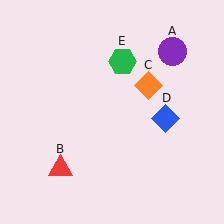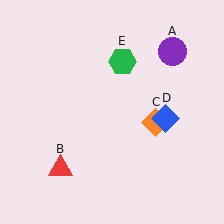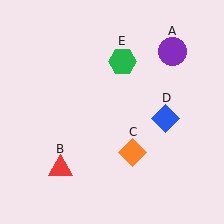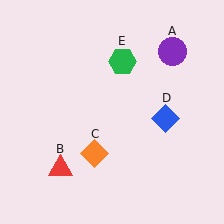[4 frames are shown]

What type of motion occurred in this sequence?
The orange diamond (object C) rotated clockwise around the center of the scene.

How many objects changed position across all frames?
1 object changed position: orange diamond (object C).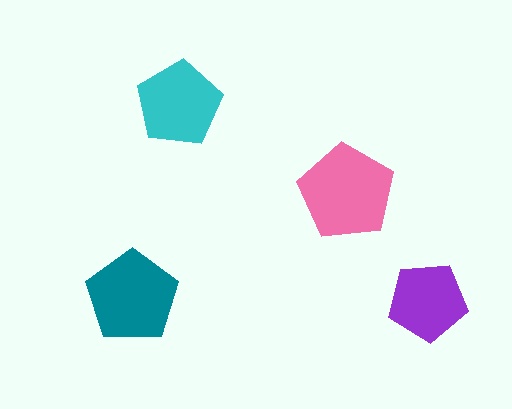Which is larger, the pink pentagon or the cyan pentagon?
The pink one.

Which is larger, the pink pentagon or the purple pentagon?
The pink one.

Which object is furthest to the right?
The purple pentagon is rightmost.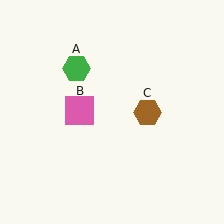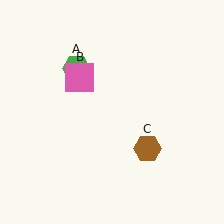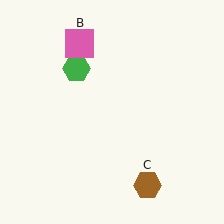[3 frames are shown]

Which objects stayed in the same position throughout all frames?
Green hexagon (object A) remained stationary.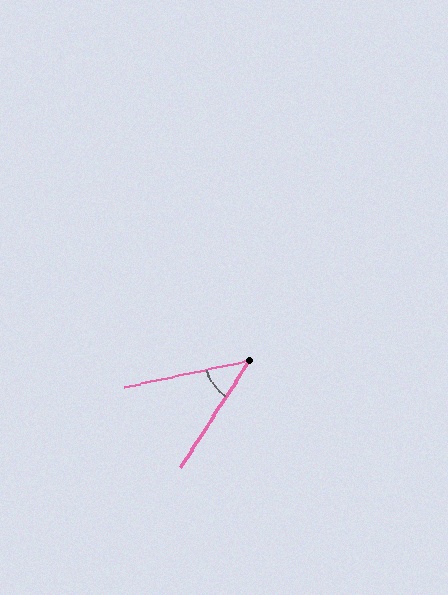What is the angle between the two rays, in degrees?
Approximately 45 degrees.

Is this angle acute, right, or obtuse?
It is acute.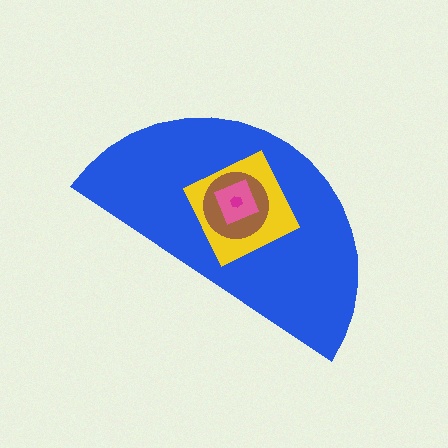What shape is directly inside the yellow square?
The brown circle.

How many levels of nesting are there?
5.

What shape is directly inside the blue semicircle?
The yellow square.